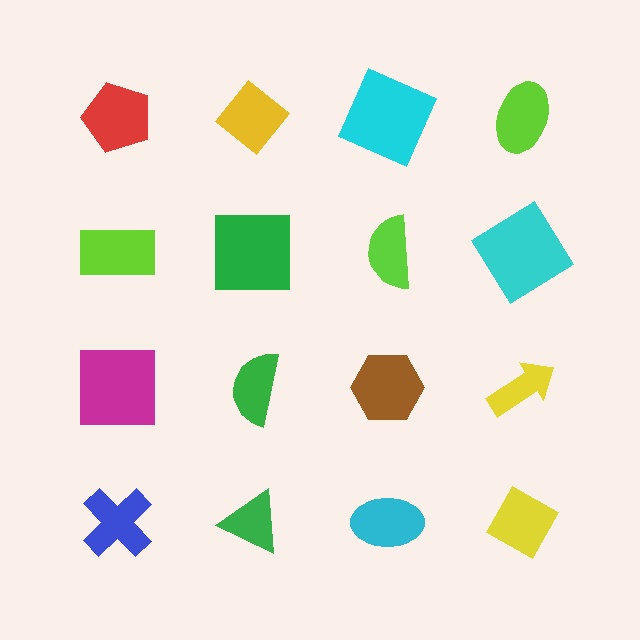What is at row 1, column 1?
A red pentagon.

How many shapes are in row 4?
4 shapes.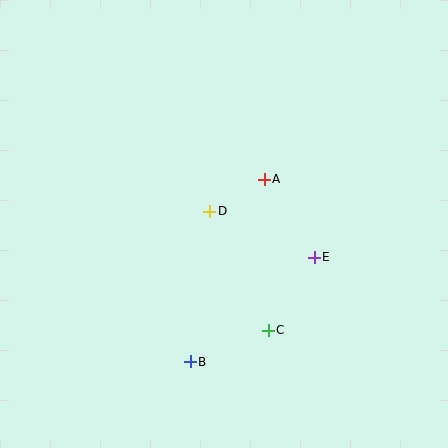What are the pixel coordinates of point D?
Point D is at (210, 211).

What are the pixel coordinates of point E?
Point E is at (314, 257).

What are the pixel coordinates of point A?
Point A is at (264, 179).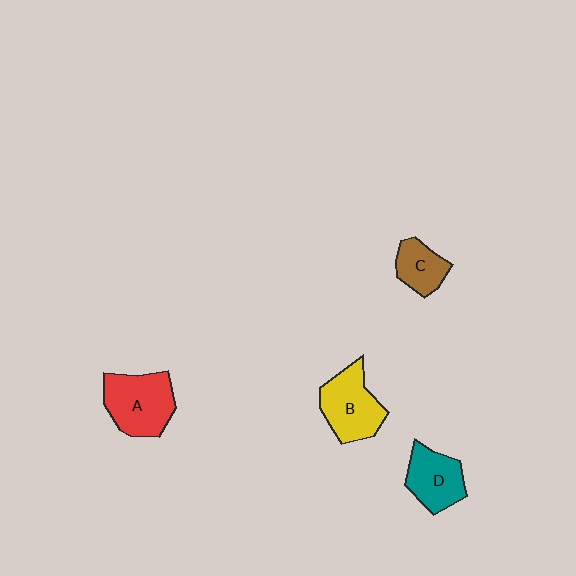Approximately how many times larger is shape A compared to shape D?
Approximately 1.3 times.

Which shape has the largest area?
Shape A (red).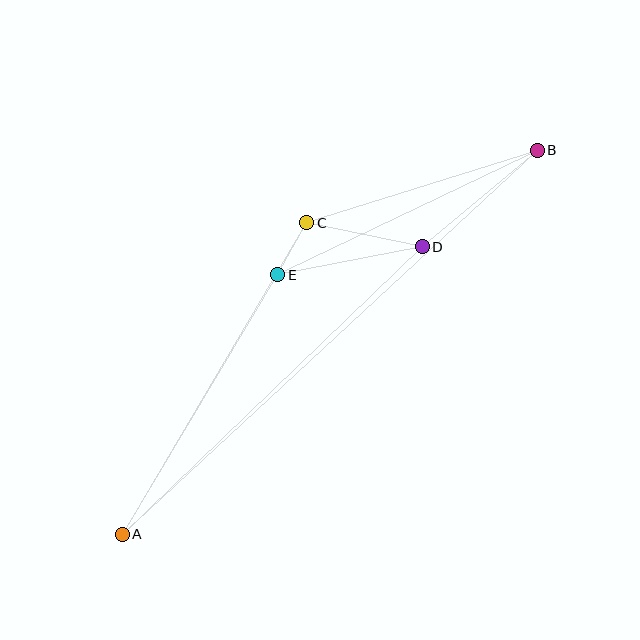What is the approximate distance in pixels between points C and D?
The distance between C and D is approximately 118 pixels.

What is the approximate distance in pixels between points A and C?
The distance between A and C is approximately 362 pixels.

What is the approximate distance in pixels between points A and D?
The distance between A and D is approximately 415 pixels.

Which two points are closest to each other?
Points C and E are closest to each other.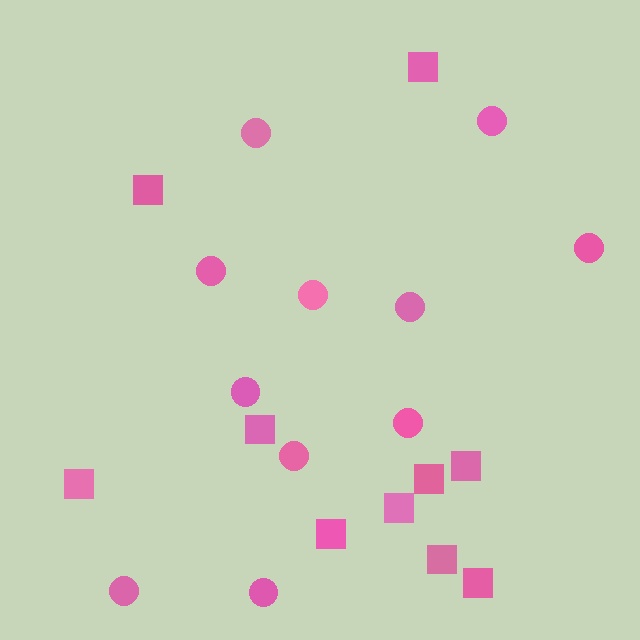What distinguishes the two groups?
There are 2 groups: one group of squares (10) and one group of circles (11).